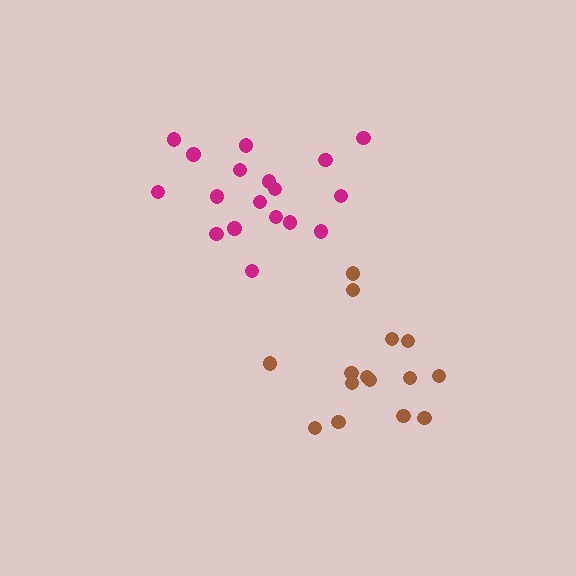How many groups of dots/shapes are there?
There are 2 groups.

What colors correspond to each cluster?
The clusters are colored: magenta, brown.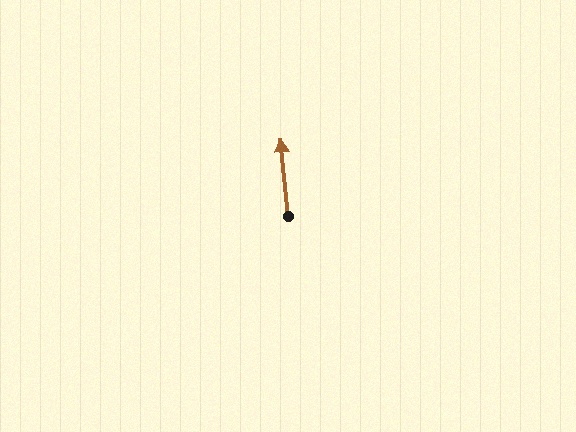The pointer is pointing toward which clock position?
Roughly 12 o'clock.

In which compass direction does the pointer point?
North.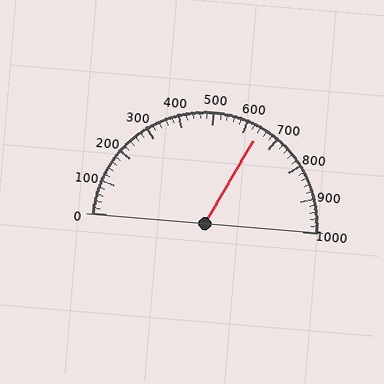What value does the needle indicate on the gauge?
The needle indicates approximately 640.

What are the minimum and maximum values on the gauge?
The gauge ranges from 0 to 1000.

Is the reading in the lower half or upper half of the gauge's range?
The reading is in the upper half of the range (0 to 1000).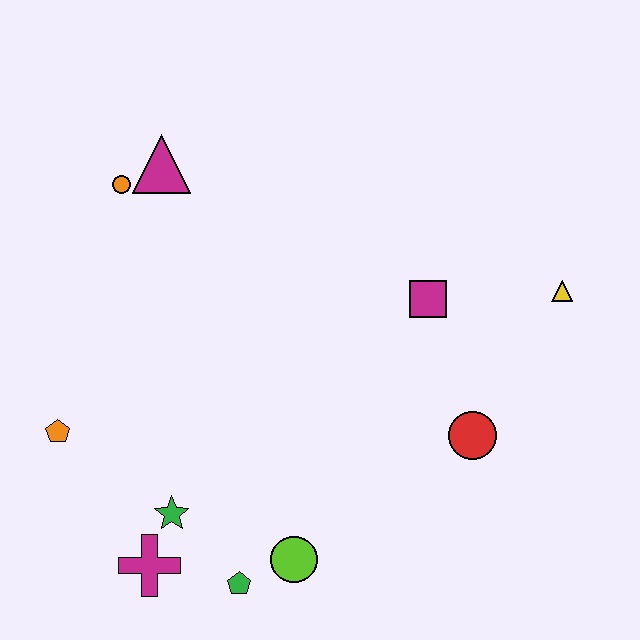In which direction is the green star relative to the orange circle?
The green star is below the orange circle.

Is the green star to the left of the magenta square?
Yes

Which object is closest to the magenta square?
The yellow triangle is closest to the magenta square.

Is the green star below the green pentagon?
No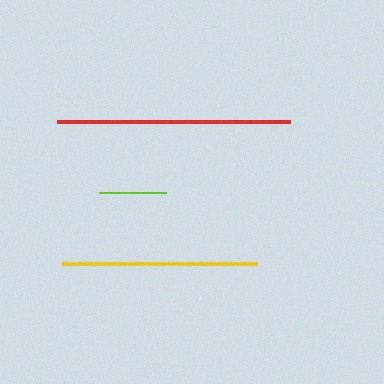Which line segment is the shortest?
The lime line is the shortest at approximately 68 pixels.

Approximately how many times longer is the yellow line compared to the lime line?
The yellow line is approximately 2.9 times the length of the lime line.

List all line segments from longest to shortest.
From longest to shortest: red, yellow, lime.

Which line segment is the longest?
The red line is the longest at approximately 233 pixels.